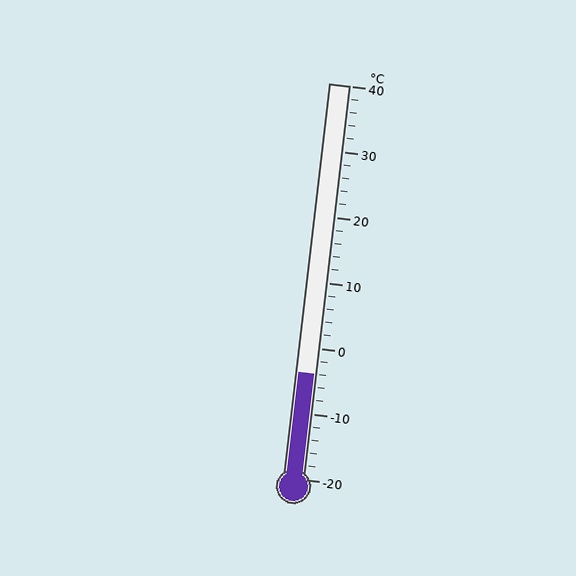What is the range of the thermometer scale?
The thermometer scale ranges from -20°C to 40°C.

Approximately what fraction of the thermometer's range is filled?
The thermometer is filled to approximately 25% of its range.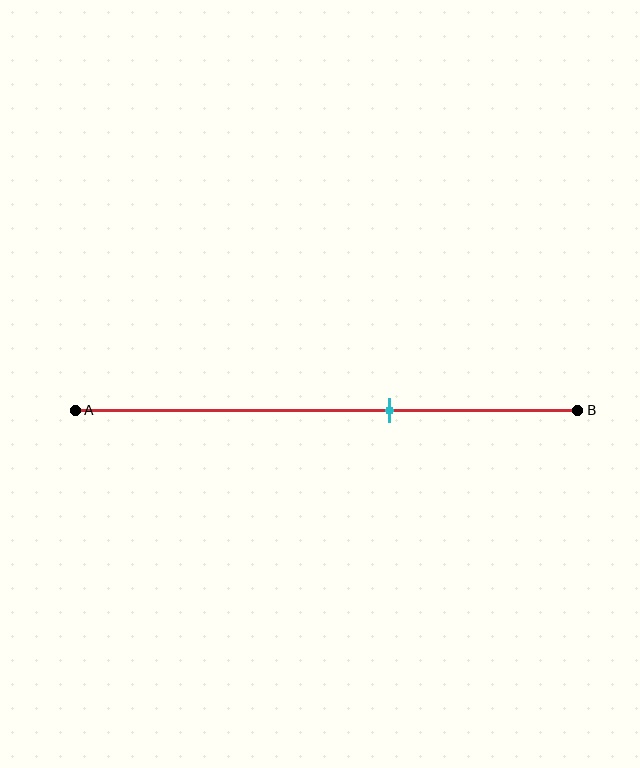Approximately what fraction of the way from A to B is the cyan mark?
The cyan mark is approximately 60% of the way from A to B.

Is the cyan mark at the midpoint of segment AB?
No, the mark is at about 60% from A, not at the 50% midpoint.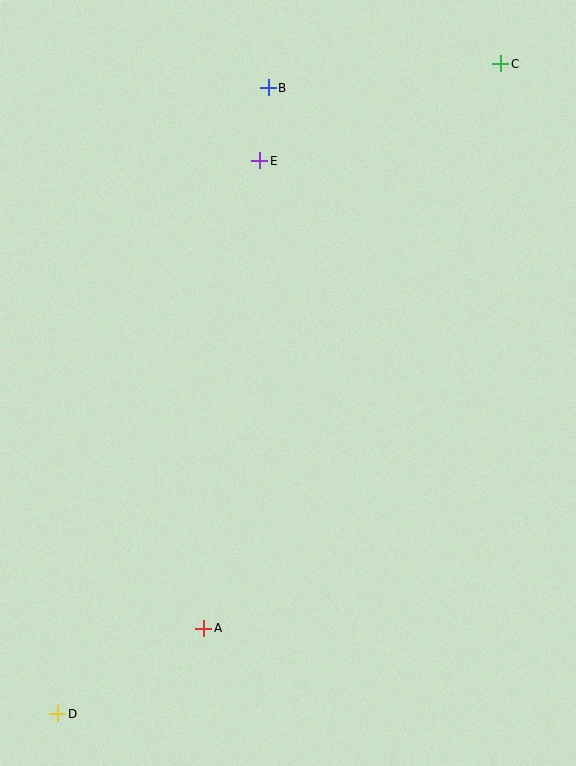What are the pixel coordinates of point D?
Point D is at (58, 714).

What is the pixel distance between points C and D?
The distance between C and D is 786 pixels.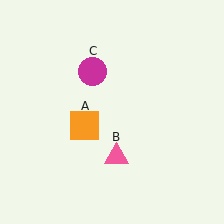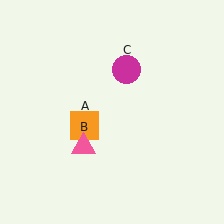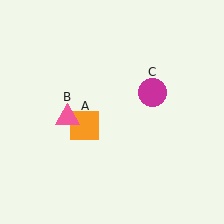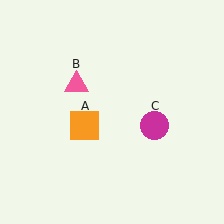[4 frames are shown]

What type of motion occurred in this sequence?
The pink triangle (object B), magenta circle (object C) rotated clockwise around the center of the scene.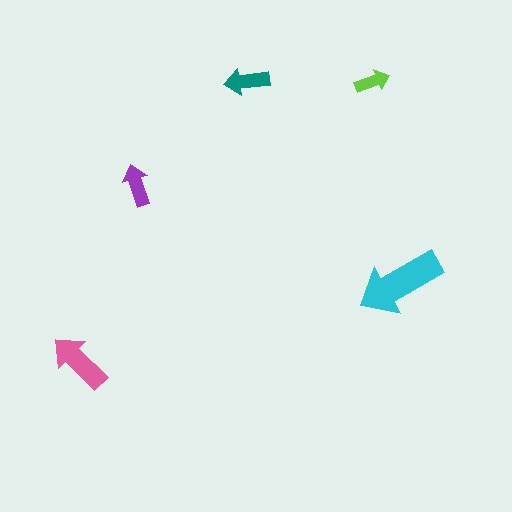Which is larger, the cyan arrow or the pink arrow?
The cyan one.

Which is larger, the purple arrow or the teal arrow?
The teal one.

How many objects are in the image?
There are 5 objects in the image.